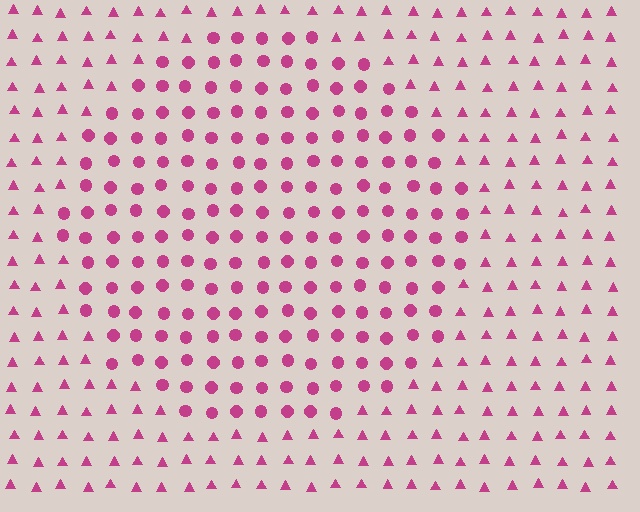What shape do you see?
I see a circle.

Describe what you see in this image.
The image is filled with small magenta elements arranged in a uniform grid. A circle-shaped region contains circles, while the surrounding area contains triangles. The boundary is defined purely by the change in element shape.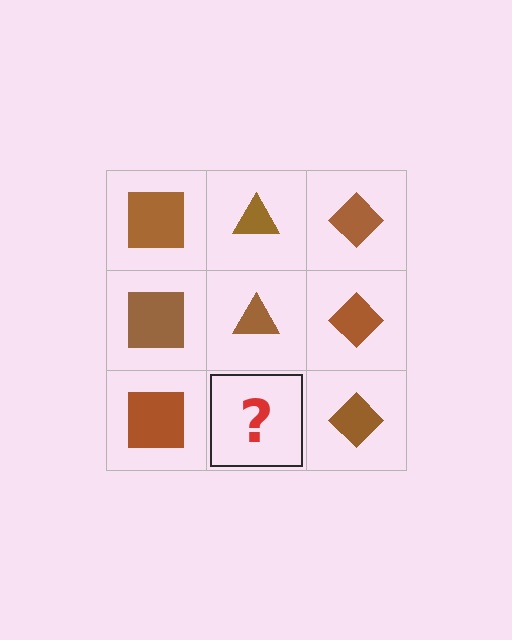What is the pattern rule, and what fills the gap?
The rule is that each column has a consistent shape. The gap should be filled with a brown triangle.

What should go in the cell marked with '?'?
The missing cell should contain a brown triangle.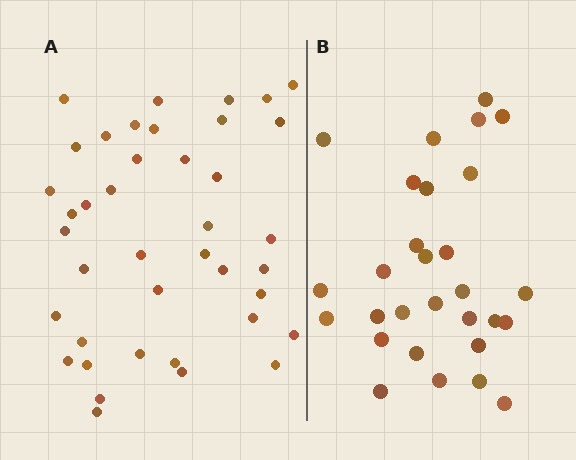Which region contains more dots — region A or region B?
Region A (the left region) has more dots.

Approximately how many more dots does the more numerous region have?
Region A has roughly 12 or so more dots than region B.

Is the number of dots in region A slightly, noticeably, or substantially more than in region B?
Region A has noticeably more, but not dramatically so. The ratio is roughly 1.4 to 1.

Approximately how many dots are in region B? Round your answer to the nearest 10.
About 30 dots. (The exact count is 29, which rounds to 30.)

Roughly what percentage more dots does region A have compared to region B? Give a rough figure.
About 40% more.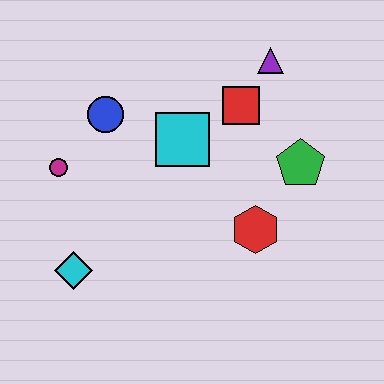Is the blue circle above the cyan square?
Yes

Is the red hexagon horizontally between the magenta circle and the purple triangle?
Yes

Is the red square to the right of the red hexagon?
No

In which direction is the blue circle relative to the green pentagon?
The blue circle is to the left of the green pentagon.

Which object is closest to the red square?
The purple triangle is closest to the red square.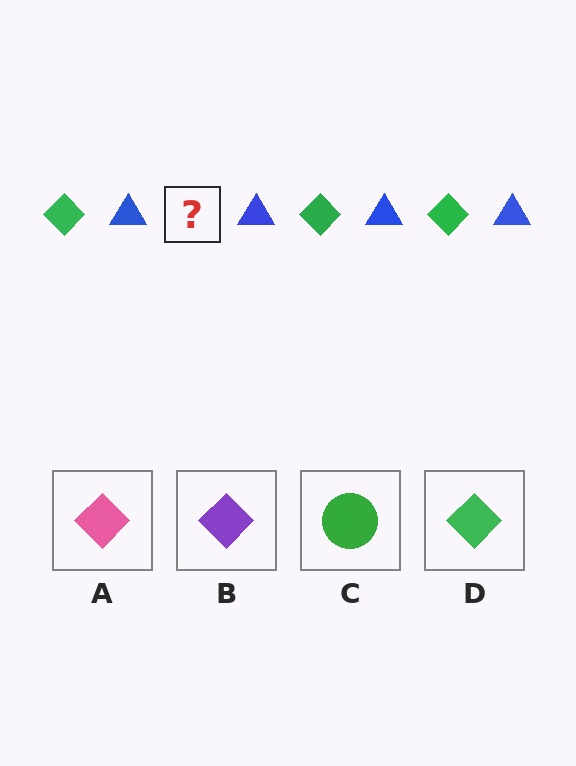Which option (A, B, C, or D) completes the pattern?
D.